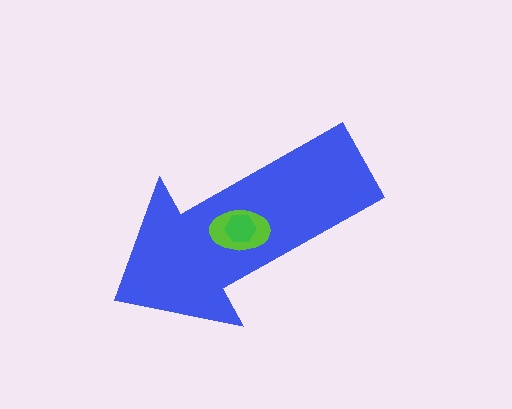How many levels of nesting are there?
3.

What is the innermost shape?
The green hexagon.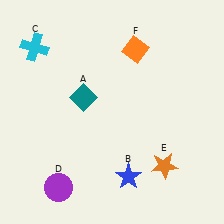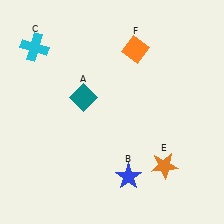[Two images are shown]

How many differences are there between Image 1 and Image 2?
There is 1 difference between the two images.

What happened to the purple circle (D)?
The purple circle (D) was removed in Image 2. It was in the bottom-left area of Image 1.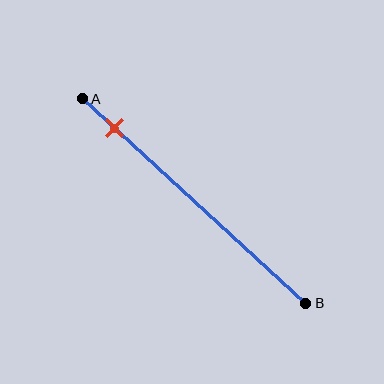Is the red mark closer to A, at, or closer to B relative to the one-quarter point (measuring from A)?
The red mark is closer to point A than the one-quarter point of segment AB.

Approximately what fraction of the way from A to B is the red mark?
The red mark is approximately 15% of the way from A to B.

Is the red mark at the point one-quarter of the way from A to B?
No, the mark is at about 15% from A, not at the 25% one-quarter point.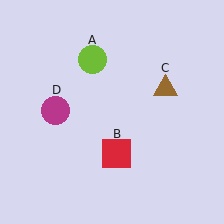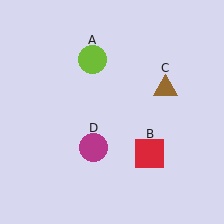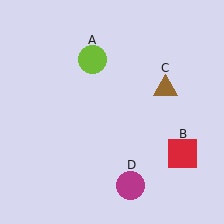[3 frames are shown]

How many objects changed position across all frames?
2 objects changed position: red square (object B), magenta circle (object D).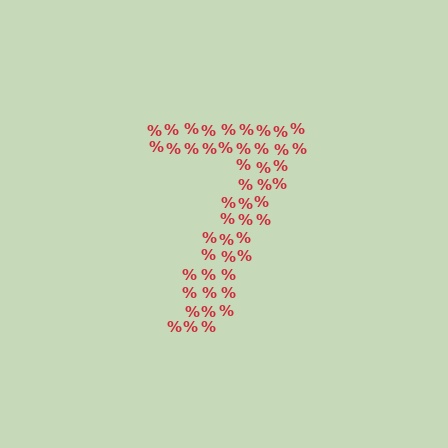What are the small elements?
The small elements are percent signs.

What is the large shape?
The large shape is the digit 7.